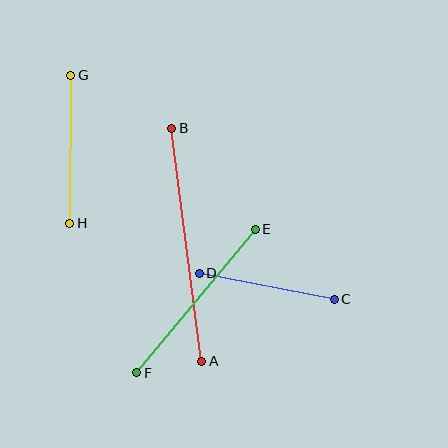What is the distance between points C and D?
The distance is approximately 138 pixels.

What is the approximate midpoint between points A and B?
The midpoint is at approximately (187, 245) pixels.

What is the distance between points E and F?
The distance is approximately 186 pixels.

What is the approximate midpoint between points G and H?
The midpoint is at approximately (70, 149) pixels.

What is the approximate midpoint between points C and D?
The midpoint is at approximately (267, 286) pixels.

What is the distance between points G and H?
The distance is approximately 148 pixels.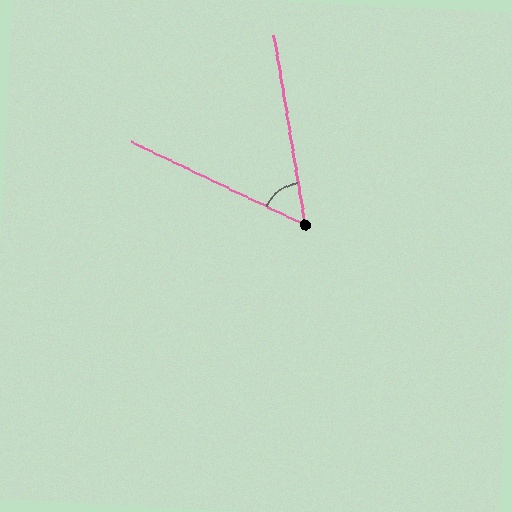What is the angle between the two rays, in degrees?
Approximately 55 degrees.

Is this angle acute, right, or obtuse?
It is acute.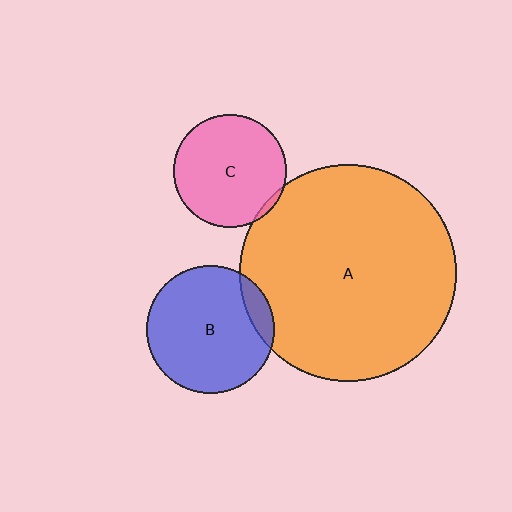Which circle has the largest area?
Circle A (orange).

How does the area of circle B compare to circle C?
Approximately 1.3 times.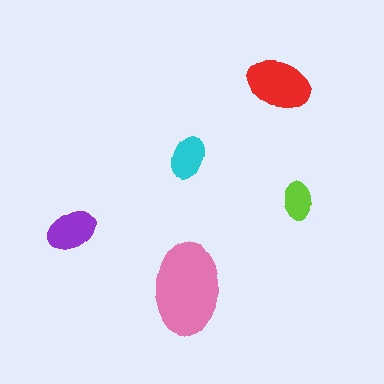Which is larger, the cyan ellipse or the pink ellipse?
The pink one.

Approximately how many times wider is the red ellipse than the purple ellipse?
About 1.5 times wider.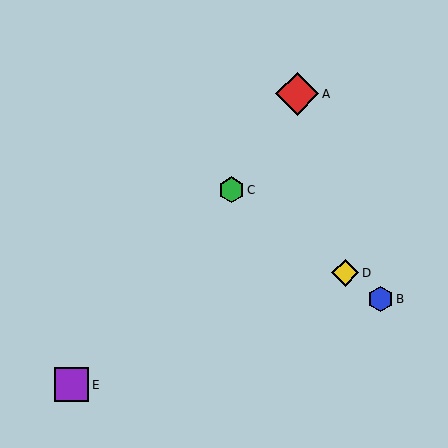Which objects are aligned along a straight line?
Objects B, C, D are aligned along a straight line.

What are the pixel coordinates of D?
Object D is at (345, 273).